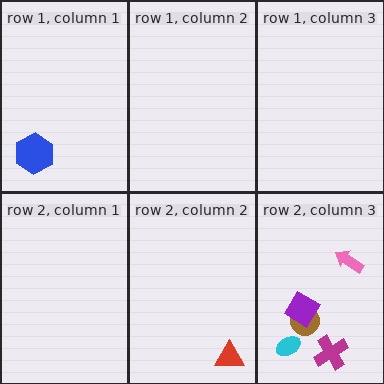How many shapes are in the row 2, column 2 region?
1.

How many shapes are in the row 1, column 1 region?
1.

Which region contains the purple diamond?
The row 2, column 3 region.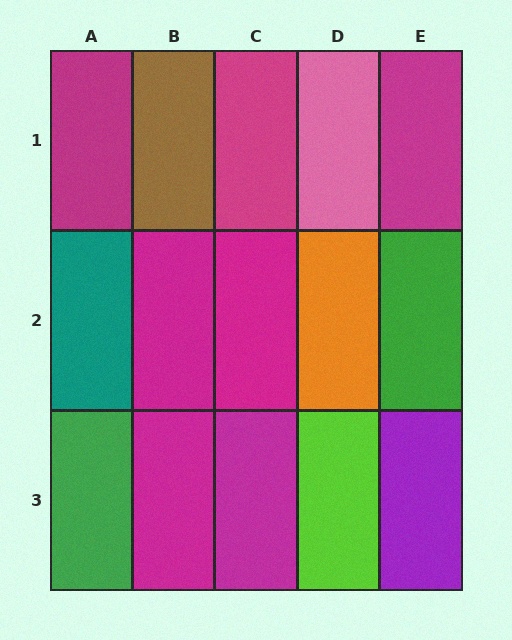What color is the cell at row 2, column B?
Magenta.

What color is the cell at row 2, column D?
Orange.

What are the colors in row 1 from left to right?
Magenta, brown, magenta, pink, magenta.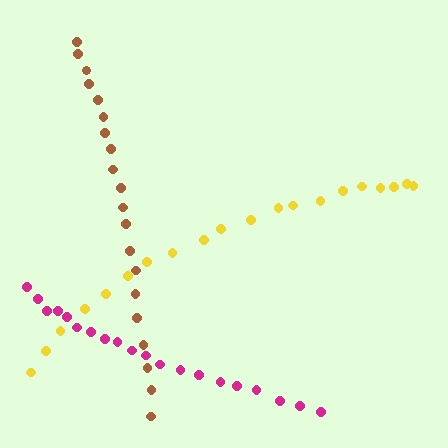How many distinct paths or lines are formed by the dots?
There are 3 distinct paths.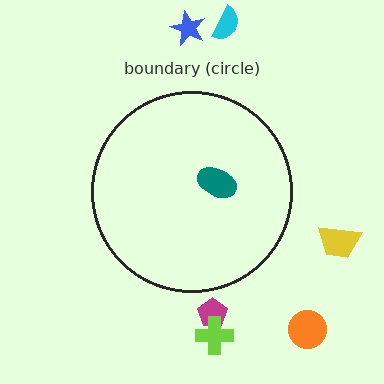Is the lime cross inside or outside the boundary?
Outside.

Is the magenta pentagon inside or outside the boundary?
Outside.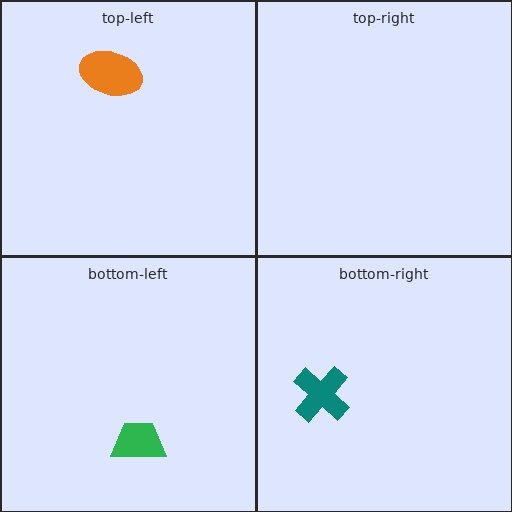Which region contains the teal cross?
The bottom-right region.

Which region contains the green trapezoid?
The bottom-left region.